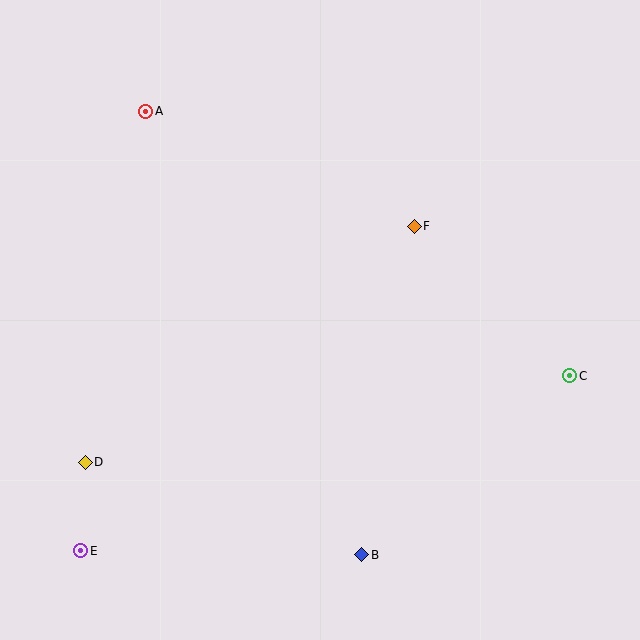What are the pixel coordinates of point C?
Point C is at (570, 376).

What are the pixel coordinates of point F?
Point F is at (414, 226).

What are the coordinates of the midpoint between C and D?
The midpoint between C and D is at (328, 419).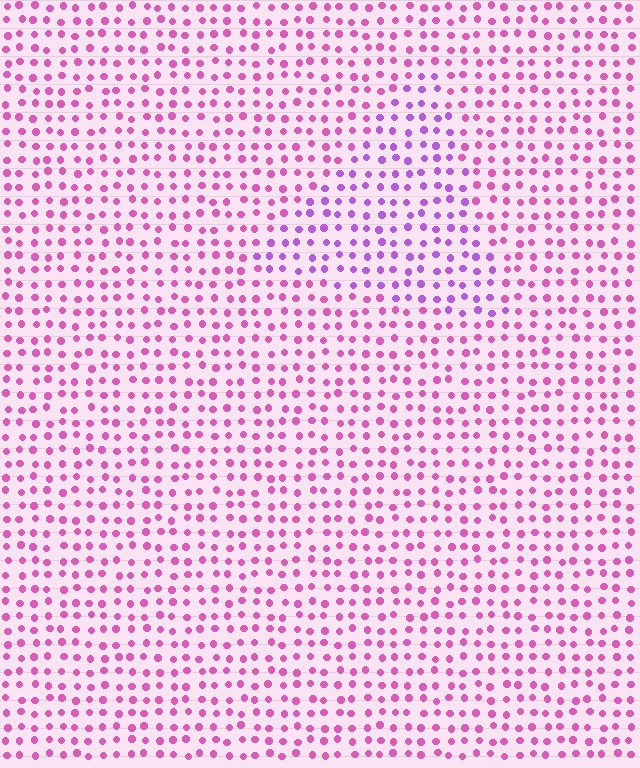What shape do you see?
I see a triangle.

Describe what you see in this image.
The image is filled with small pink elements in a uniform arrangement. A triangle-shaped region is visible where the elements are tinted to a slightly different hue, forming a subtle color boundary.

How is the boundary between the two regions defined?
The boundary is defined purely by a slight shift in hue (about 35 degrees). Spacing, size, and orientation are identical on both sides.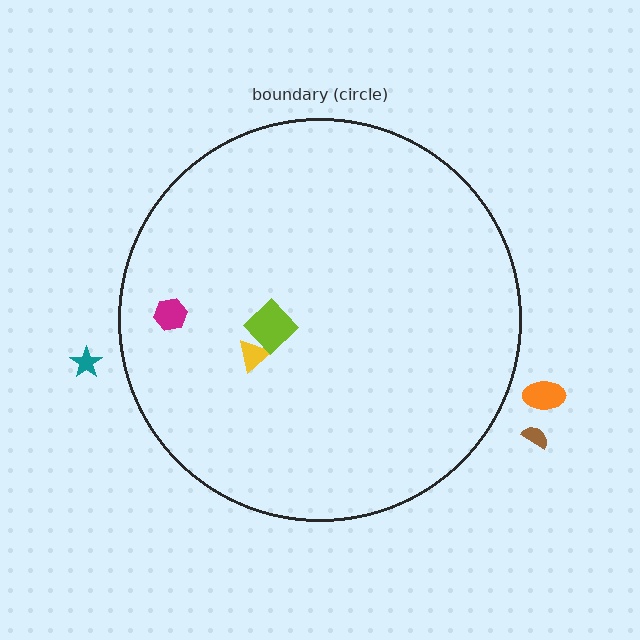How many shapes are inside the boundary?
3 inside, 3 outside.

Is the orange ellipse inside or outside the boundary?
Outside.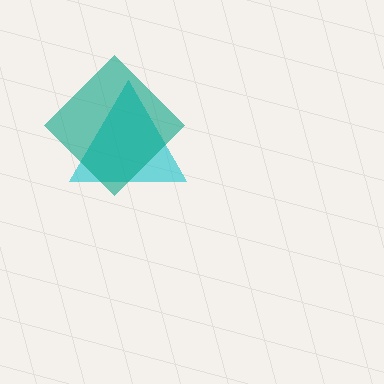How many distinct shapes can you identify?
There are 2 distinct shapes: a cyan triangle, a teal diamond.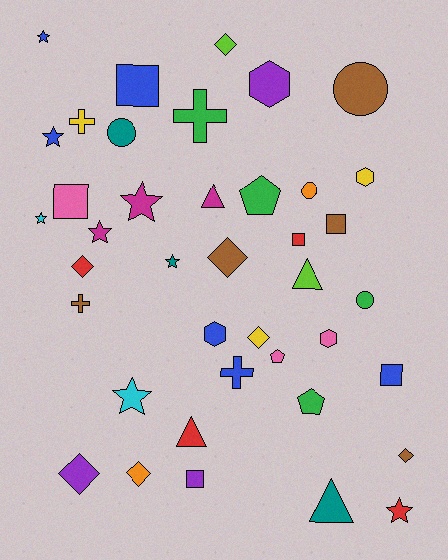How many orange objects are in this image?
There are 2 orange objects.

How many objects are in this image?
There are 40 objects.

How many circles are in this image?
There are 4 circles.